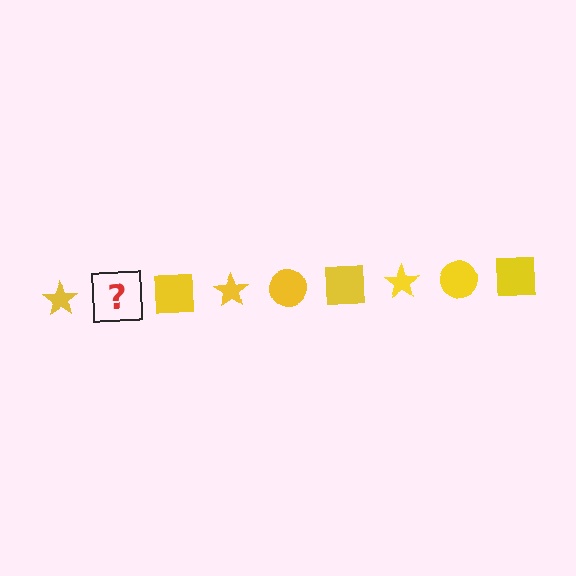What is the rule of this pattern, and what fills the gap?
The rule is that the pattern cycles through star, circle, square shapes in yellow. The gap should be filled with a yellow circle.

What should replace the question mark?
The question mark should be replaced with a yellow circle.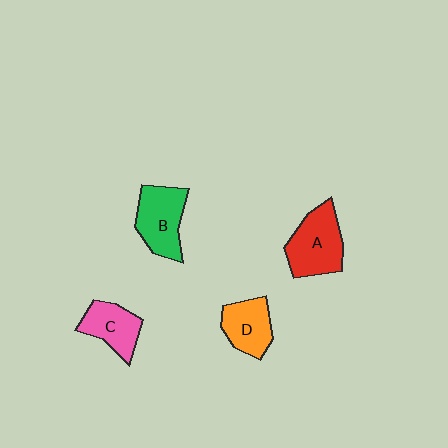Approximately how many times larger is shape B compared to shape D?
Approximately 1.2 times.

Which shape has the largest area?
Shape A (red).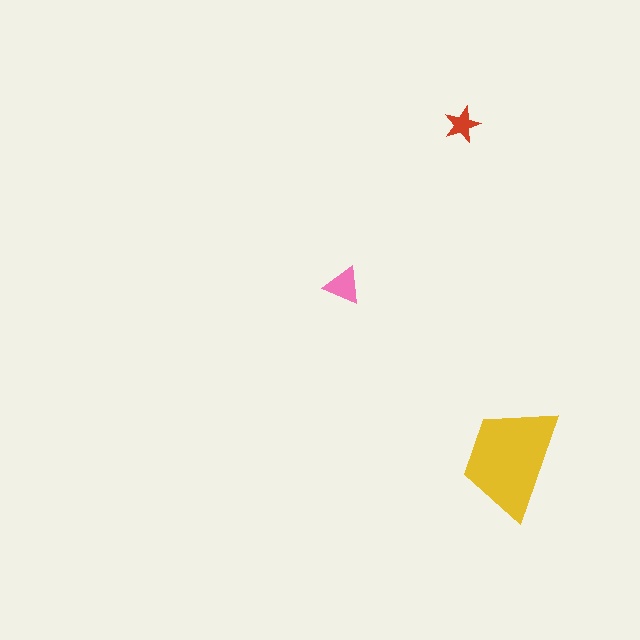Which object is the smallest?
The red star.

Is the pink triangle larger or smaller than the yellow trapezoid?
Smaller.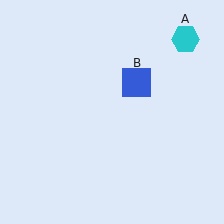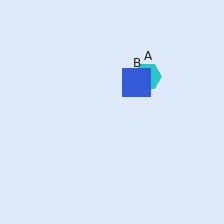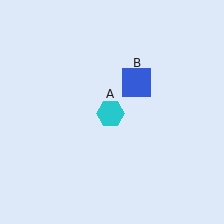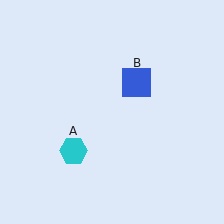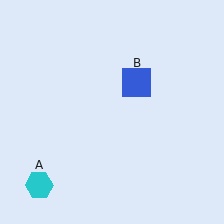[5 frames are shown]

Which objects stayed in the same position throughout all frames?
Blue square (object B) remained stationary.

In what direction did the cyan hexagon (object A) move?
The cyan hexagon (object A) moved down and to the left.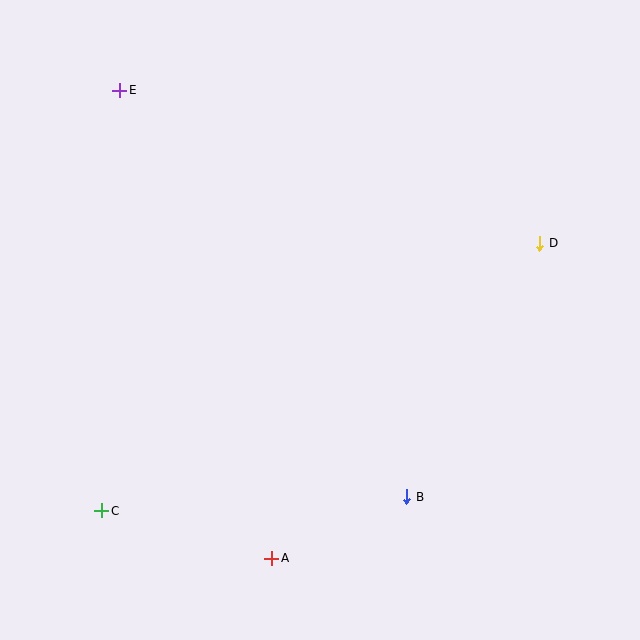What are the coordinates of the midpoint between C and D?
The midpoint between C and D is at (321, 377).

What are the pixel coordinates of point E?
Point E is at (120, 90).